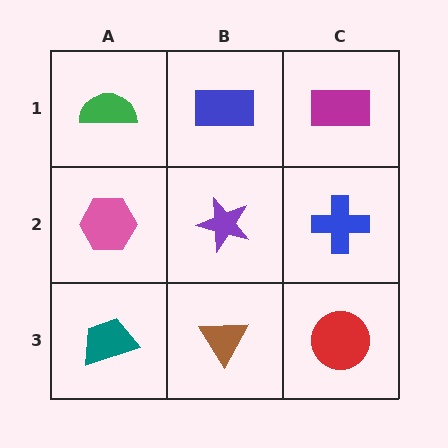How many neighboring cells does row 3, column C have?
2.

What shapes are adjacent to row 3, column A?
A pink hexagon (row 2, column A), a brown triangle (row 3, column B).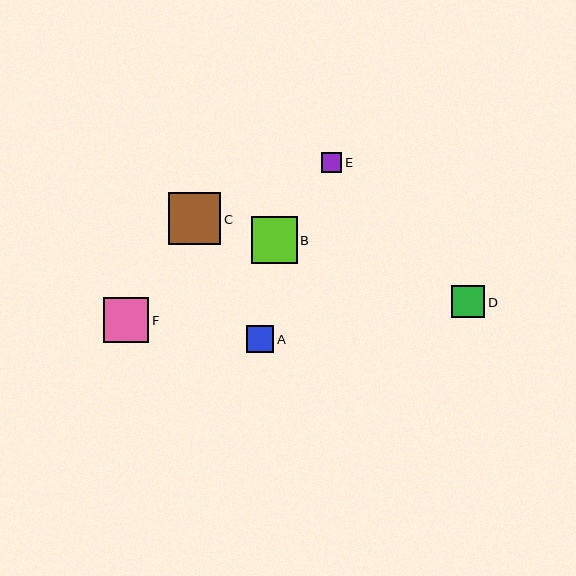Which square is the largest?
Square C is the largest with a size of approximately 52 pixels.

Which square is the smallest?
Square E is the smallest with a size of approximately 20 pixels.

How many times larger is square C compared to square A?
Square C is approximately 1.9 times the size of square A.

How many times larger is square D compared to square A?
Square D is approximately 1.2 times the size of square A.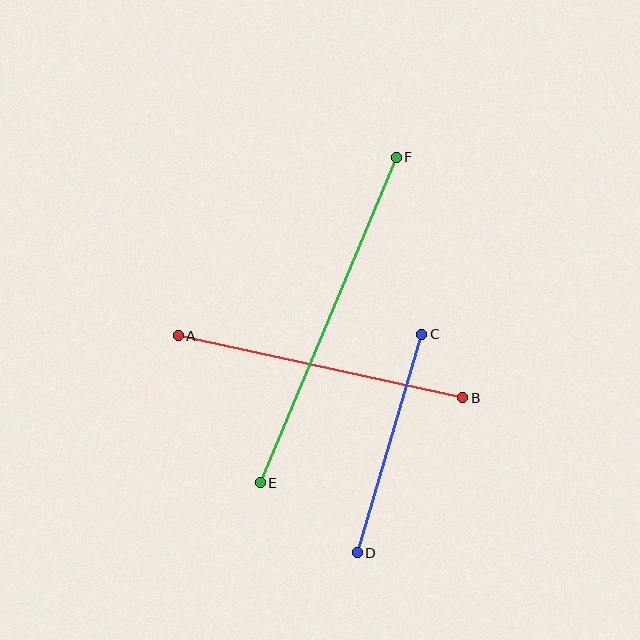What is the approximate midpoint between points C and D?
The midpoint is at approximately (390, 443) pixels.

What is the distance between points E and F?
The distance is approximately 353 pixels.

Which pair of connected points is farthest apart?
Points E and F are farthest apart.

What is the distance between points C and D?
The distance is approximately 228 pixels.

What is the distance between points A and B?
The distance is approximately 291 pixels.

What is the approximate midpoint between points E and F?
The midpoint is at approximately (328, 320) pixels.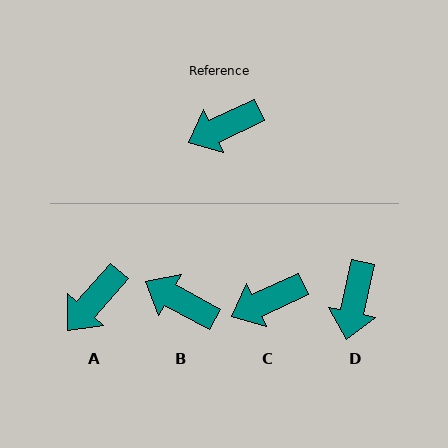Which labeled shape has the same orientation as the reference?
C.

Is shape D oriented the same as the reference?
No, it is off by about 54 degrees.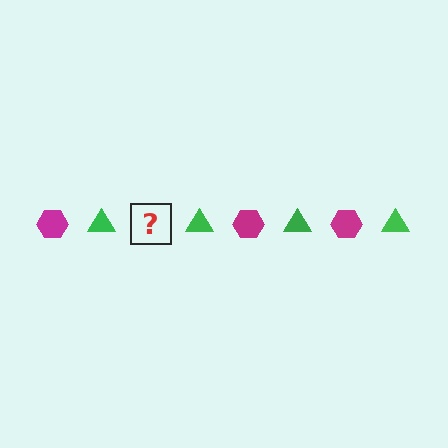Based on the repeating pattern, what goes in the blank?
The blank should be a magenta hexagon.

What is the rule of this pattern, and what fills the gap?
The rule is that the pattern alternates between magenta hexagon and green triangle. The gap should be filled with a magenta hexagon.